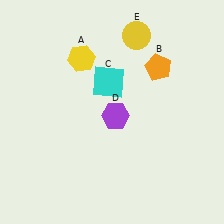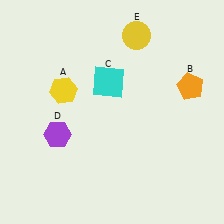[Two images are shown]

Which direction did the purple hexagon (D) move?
The purple hexagon (D) moved left.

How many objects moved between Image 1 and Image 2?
3 objects moved between the two images.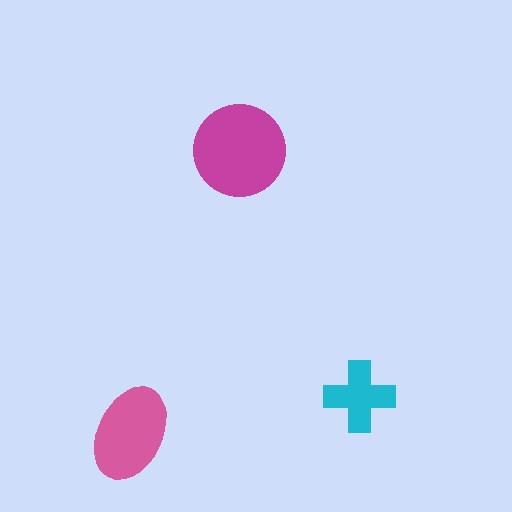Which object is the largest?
The magenta circle.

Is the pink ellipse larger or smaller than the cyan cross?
Larger.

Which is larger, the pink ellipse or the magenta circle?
The magenta circle.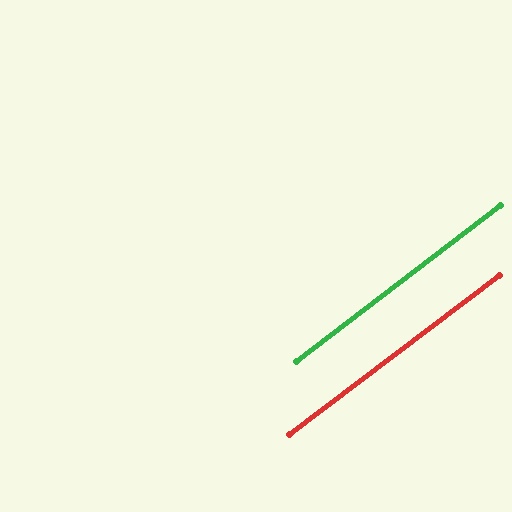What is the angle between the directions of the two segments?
Approximately 0 degrees.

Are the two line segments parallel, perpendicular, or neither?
Parallel — their directions differ by only 0.1°.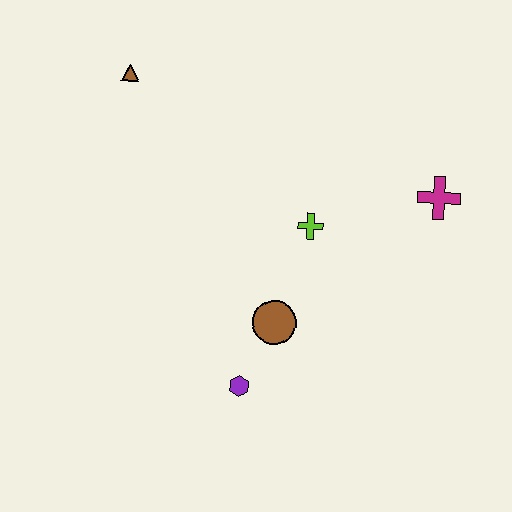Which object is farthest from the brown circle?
The brown triangle is farthest from the brown circle.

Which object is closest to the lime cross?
The brown circle is closest to the lime cross.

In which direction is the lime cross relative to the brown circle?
The lime cross is above the brown circle.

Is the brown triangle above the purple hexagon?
Yes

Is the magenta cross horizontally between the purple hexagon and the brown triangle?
No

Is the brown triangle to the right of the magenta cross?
No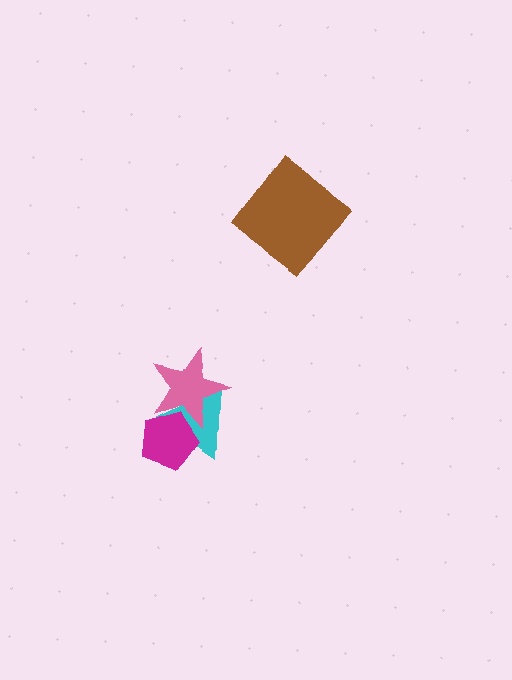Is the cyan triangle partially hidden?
Yes, it is partially covered by another shape.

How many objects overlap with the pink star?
2 objects overlap with the pink star.